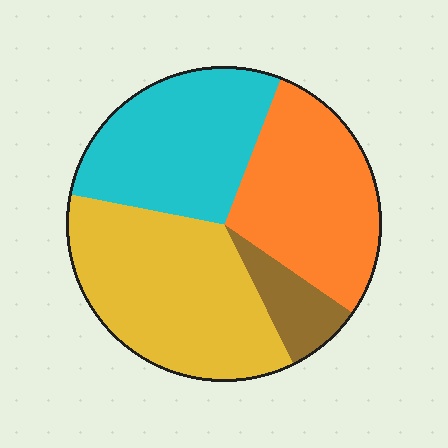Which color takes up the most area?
Yellow, at roughly 35%.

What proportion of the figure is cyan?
Cyan takes up between a quarter and a half of the figure.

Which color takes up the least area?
Brown, at roughly 10%.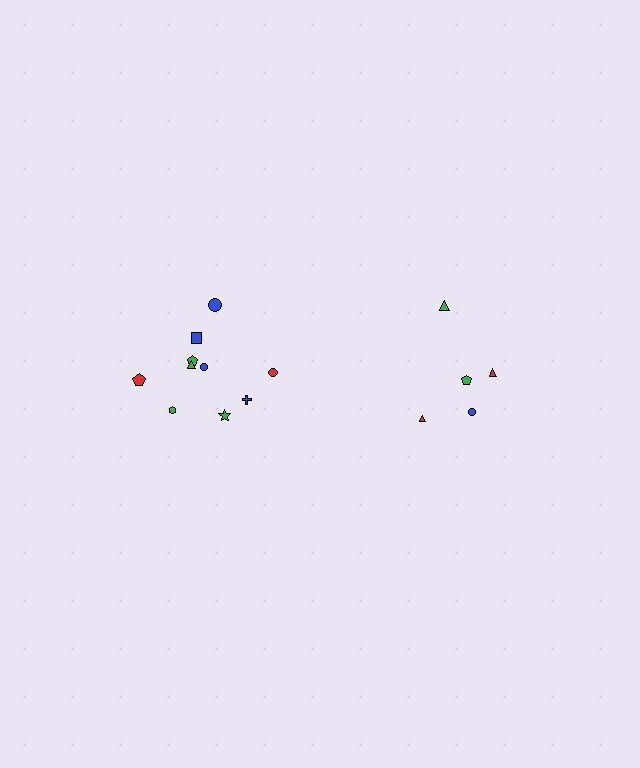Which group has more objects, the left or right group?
The left group.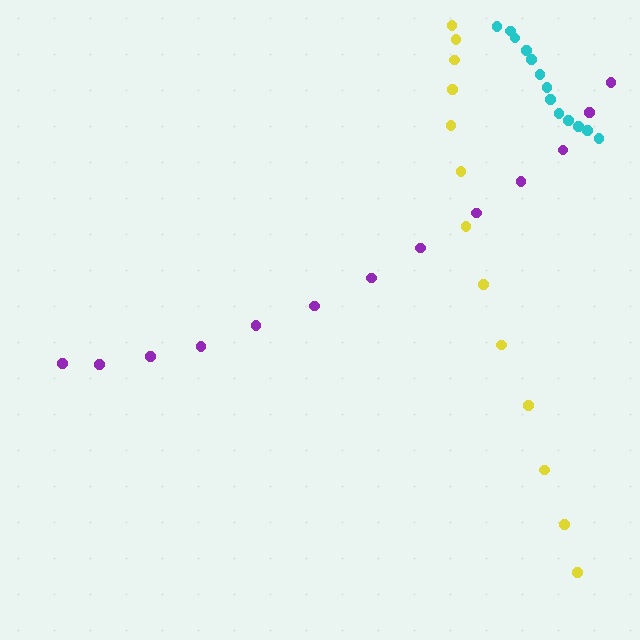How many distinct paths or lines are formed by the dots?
There are 3 distinct paths.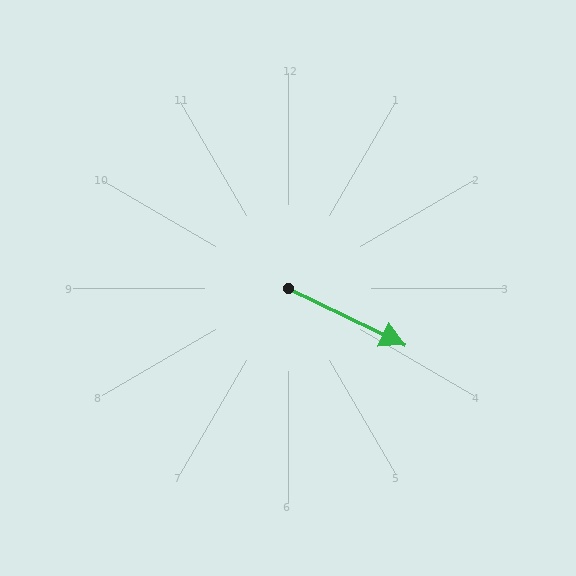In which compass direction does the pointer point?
Southeast.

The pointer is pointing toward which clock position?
Roughly 4 o'clock.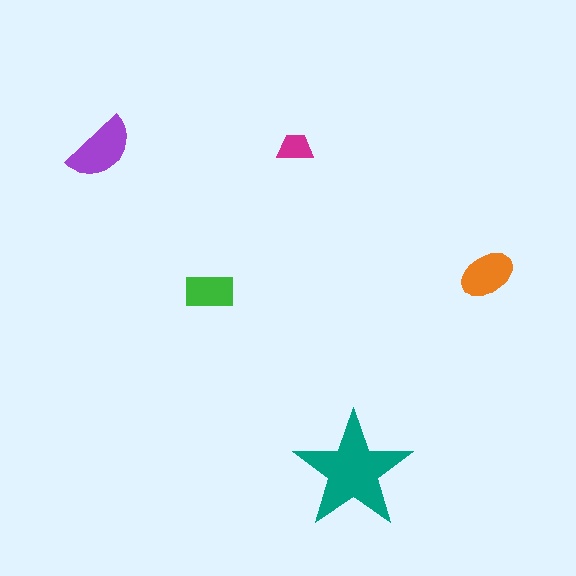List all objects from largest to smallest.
The teal star, the purple semicircle, the orange ellipse, the green rectangle, the magenta trapezoid.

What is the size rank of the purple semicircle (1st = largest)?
2nd.